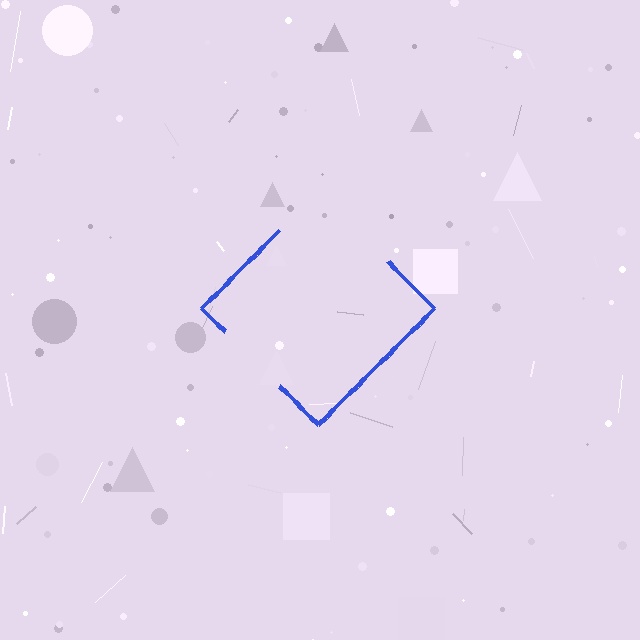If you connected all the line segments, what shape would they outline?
They would outline a diamond.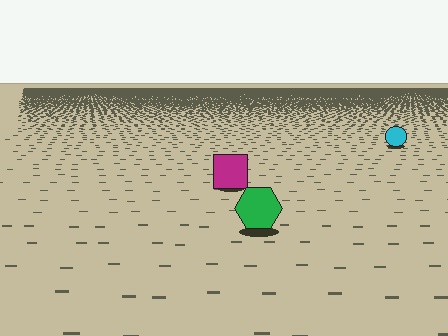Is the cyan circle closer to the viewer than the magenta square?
No. The magenta square is closer — you can tell from the texture gradient: the ground texture is coarser near it.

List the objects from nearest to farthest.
From nearest to farthest: the green hexagon, the magenta square, the cyan circle.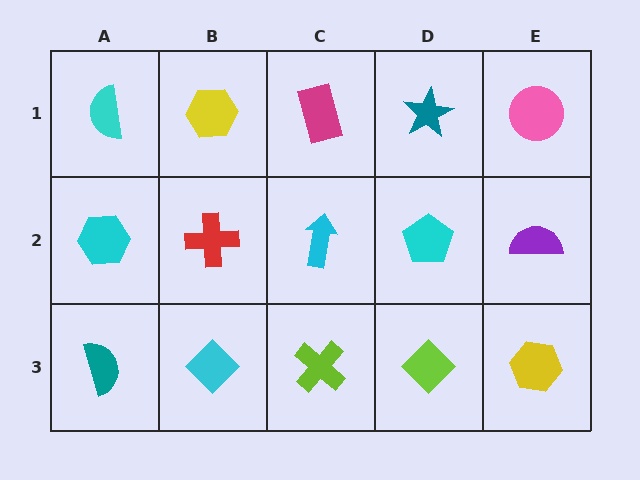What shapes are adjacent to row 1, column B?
A red cross (row 2, column B), a cyan semicircle (row 1, column A), a magenta rectangle (row 1, column C).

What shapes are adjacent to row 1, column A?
A cyan hexagon (row 2, column A), a yellow hexagon (row 1, column B).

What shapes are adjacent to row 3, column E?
A purple semicircle (row 2, column E), a lime diamond (row 3, column D).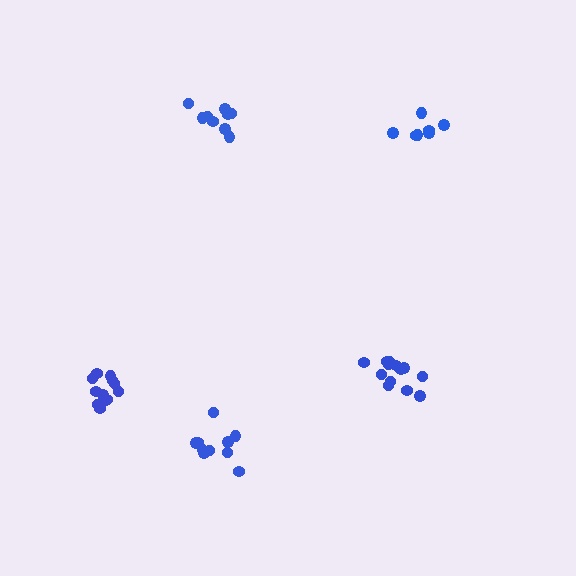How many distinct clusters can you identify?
There are 5 distinct clusters.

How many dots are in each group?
Group 1: 13 dots, Group 2: 7 dots, Group 3: 9 dots, Group 4: 10 dots, Group 5: 13 dots (52 total).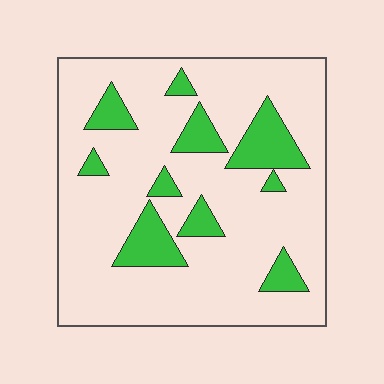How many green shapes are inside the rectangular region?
10.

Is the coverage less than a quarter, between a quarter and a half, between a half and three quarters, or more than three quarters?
Less than a quarter.